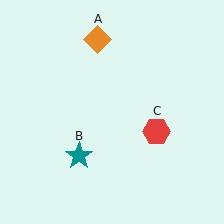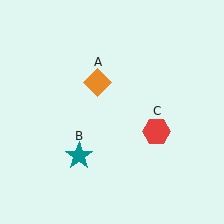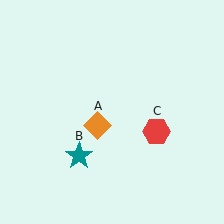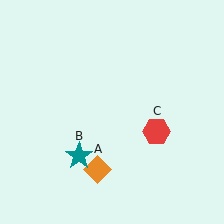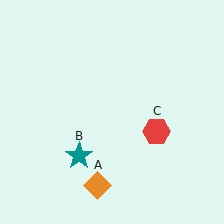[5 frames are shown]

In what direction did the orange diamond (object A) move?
The orange diamond (object A) moved down.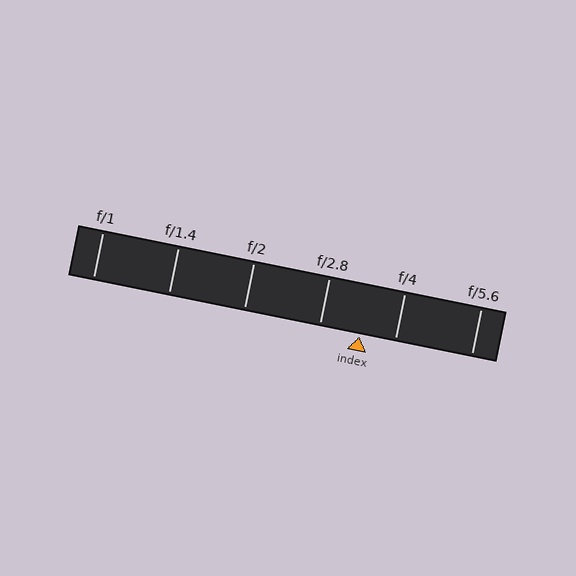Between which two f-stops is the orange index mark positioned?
The index mark is between f/2.8 and f/4.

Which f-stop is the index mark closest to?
The index mark is closest to f/4.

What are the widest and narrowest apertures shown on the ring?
The widest aperture shown is f/1 and the narrowest is f/5.6.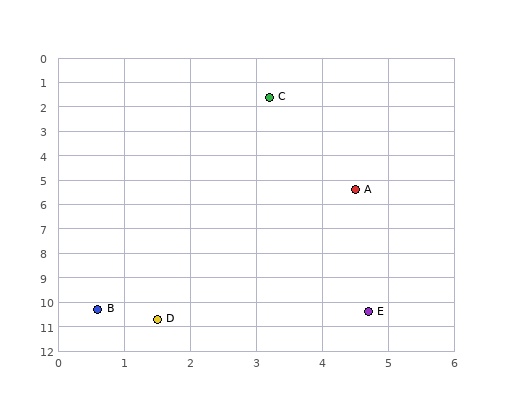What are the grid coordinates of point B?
Point B is at approximately (0.6, 10.3).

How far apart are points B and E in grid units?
Points B and E are about 4.1 grid units apart.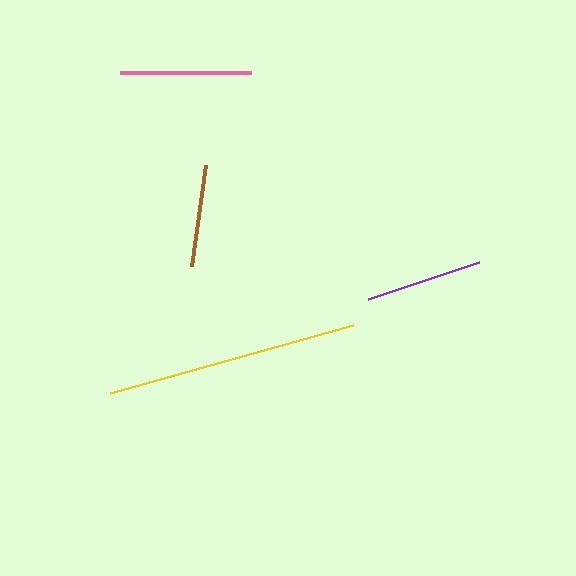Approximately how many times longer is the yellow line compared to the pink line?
The yellow line is approximately 1.9 times the length of the pink line.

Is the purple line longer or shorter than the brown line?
The purple line is longer than the brown line.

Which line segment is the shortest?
The brown line is the shortest at approximately 102 pixels.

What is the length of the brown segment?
The brown segment is approximately 102 pixels long.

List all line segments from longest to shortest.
From longest to shortest: yellow, pink, purple, brown.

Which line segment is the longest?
The yellow line is the longest at approximately 252 pixels.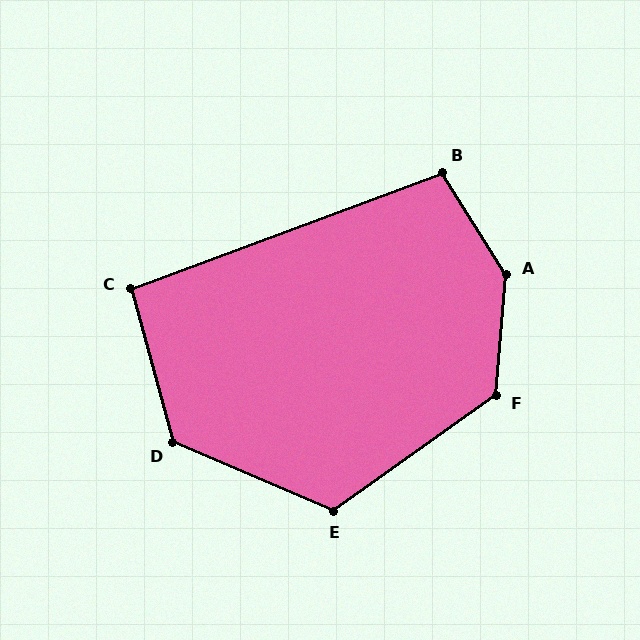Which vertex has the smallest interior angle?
C, at approximately 95 degrees.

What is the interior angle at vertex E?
Approximately 121 degrees (obtuse).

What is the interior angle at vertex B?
Approximately 102 degrees (obtuse).